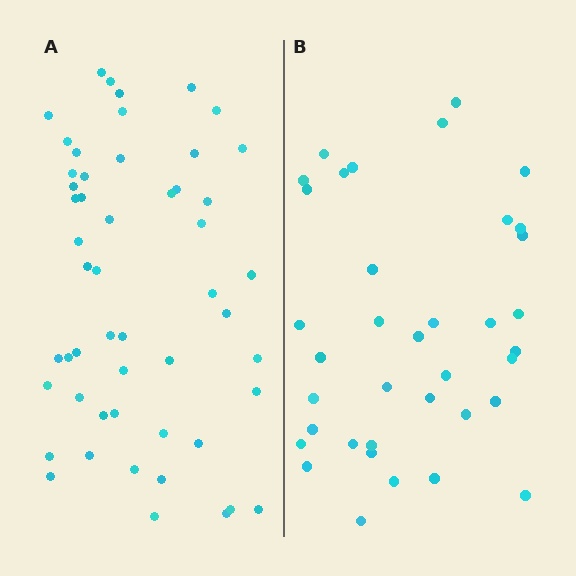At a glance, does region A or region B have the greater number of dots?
Region A (the left region) has more dots.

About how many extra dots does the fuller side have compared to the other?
Region A has approximately 15 more dots than region B.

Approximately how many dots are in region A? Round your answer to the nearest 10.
About 50 dots. (The exact count is 52, which rounds to 50.)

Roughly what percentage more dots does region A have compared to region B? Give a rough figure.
About 40% more.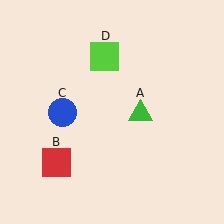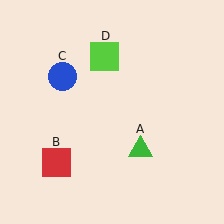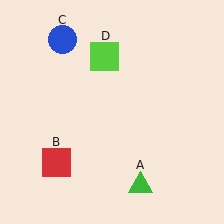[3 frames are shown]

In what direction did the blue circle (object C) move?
The blue circle (object C) moved up.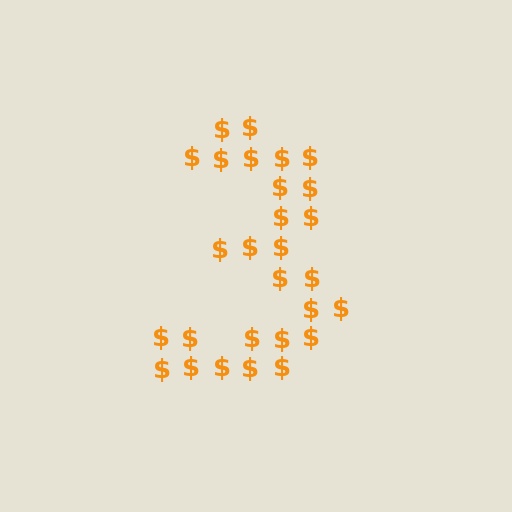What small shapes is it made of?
It is made of small dollar signs.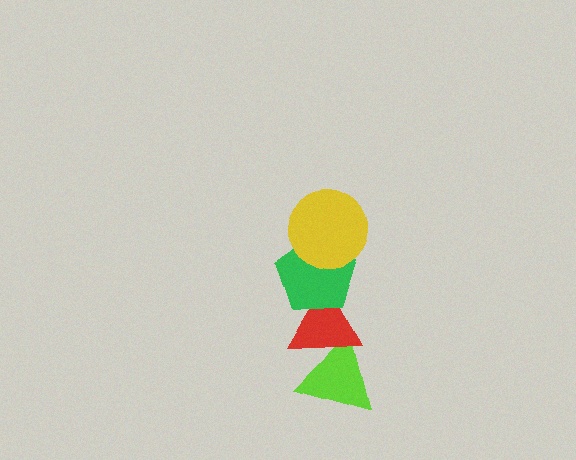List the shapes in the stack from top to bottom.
From top to bottom: the yellow circle, the green pentagon, the red triangle, the lime triangle.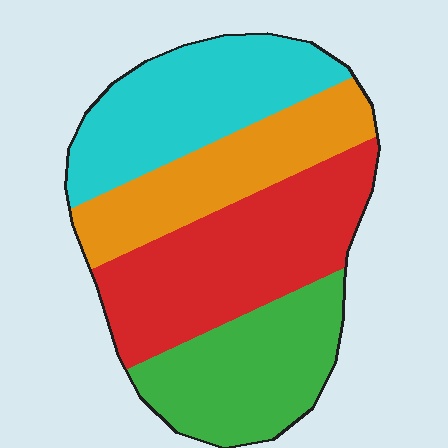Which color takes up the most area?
Red, at roughly 30%.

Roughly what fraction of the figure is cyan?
Cyan takes up between a quarter and a half of the figure.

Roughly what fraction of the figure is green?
Green covers around 25% of the figure.